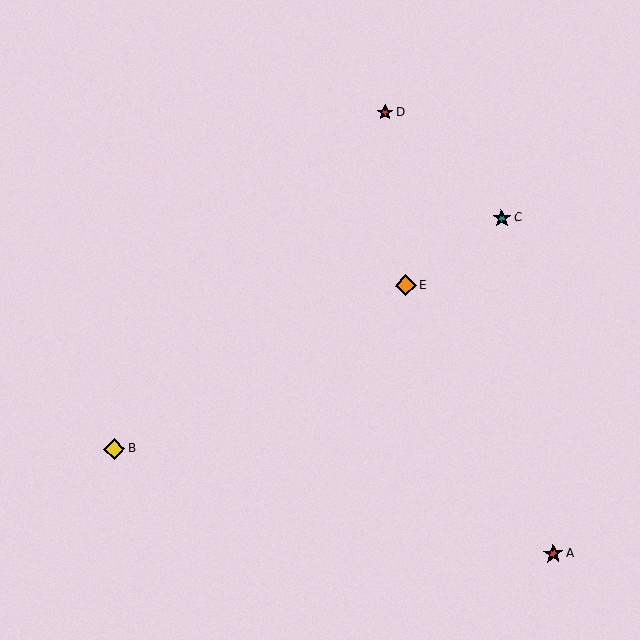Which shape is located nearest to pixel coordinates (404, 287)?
The orange diamond (labeled E) at (406, 285) is nearest to that location.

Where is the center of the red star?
The center of the red star is at (553, 554).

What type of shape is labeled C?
Shape C is a teal star.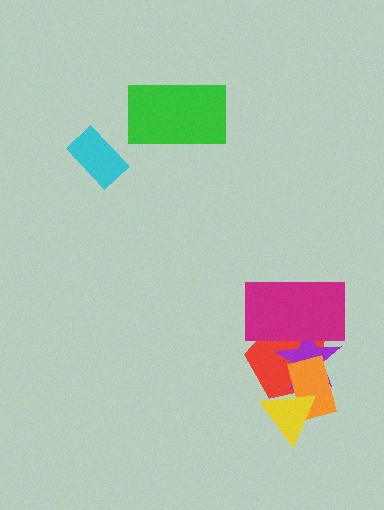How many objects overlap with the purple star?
4 objects overlap with the purple star.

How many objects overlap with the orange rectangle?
3 objects overlap with the orange rectangle.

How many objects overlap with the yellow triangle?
3 objects overlap with the yellow triangle.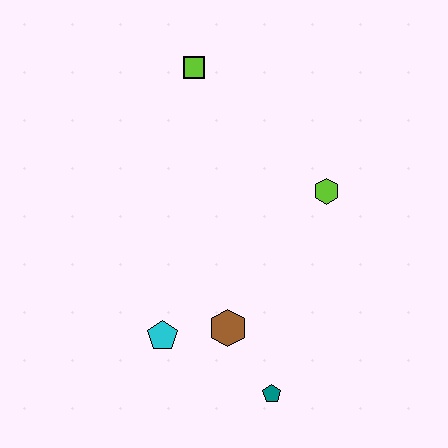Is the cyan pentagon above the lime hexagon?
No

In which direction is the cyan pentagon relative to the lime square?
The cyan pentagon is below the lime square.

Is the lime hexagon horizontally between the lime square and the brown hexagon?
No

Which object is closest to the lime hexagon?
The brown hexagon is closest to the lime hexagon.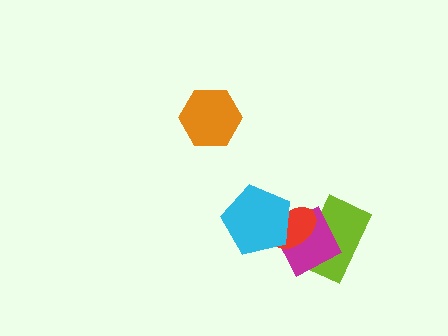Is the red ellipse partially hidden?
Yes, it is partially covered by another shape.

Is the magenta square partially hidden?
Yes, it is partially covered by another shape.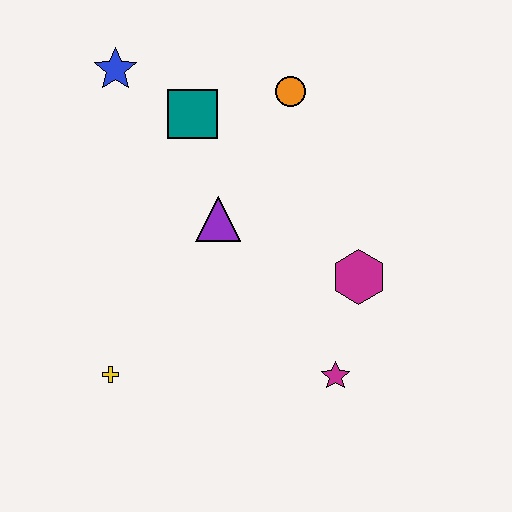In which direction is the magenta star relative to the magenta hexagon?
The magenta star is below the magenta hexagon.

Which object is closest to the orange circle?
The teal square is closest to the orange circle.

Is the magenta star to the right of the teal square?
Yes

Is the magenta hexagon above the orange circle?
No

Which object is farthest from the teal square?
The magenta star is farthest from the teal square.